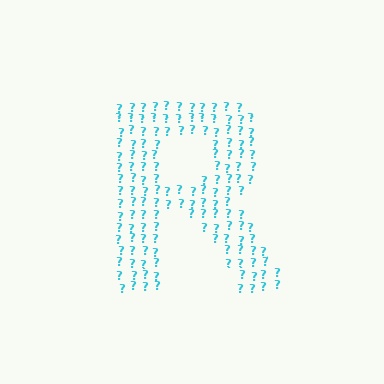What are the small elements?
The small elements are question marks.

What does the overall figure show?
The overall figure shows the letter R.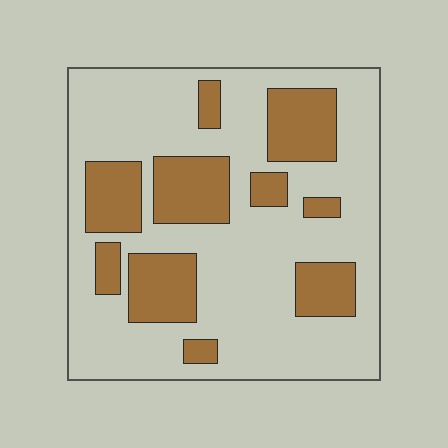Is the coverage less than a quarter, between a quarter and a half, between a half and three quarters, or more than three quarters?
Between a quarter and a half.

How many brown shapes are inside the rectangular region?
10.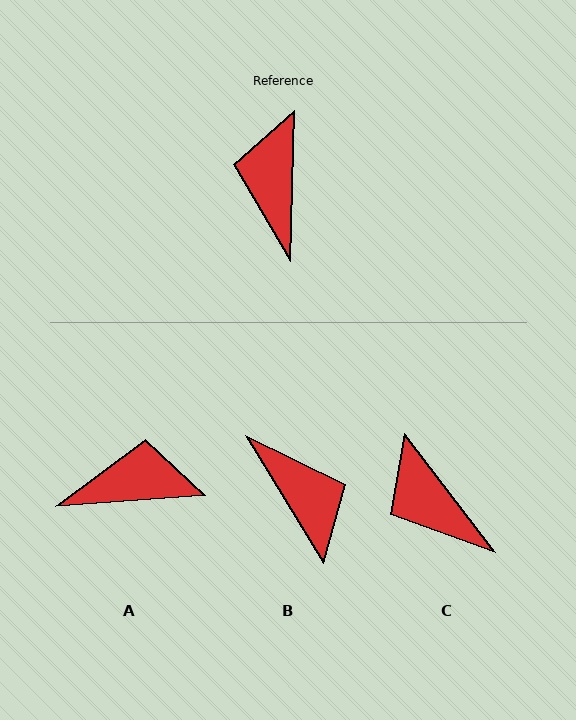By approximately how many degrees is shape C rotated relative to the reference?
Approximately 39 degrees counter-clockwise.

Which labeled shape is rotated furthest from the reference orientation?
B, about 147 degrees away.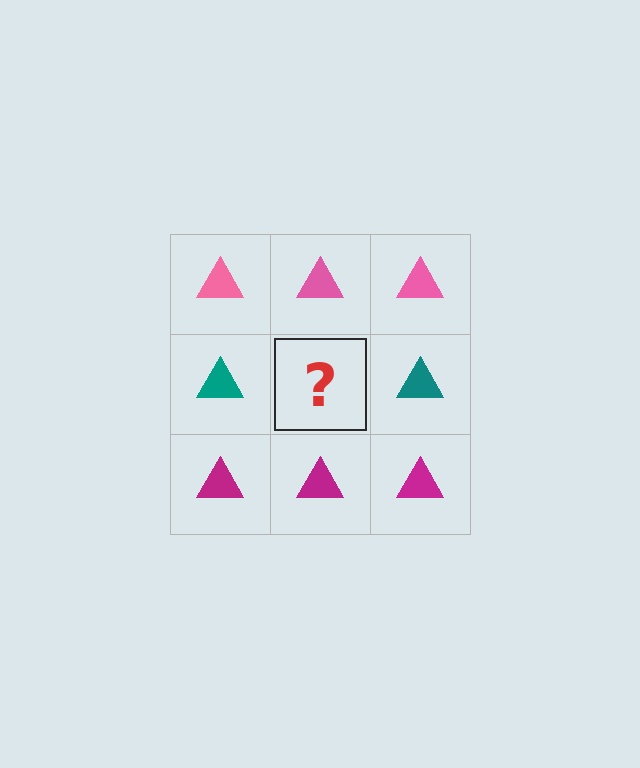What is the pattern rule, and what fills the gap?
The rule is that each row has a consistent color. The gap should be filled with a teal triangle.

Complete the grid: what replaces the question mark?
The question mark should be replaced with a teal triangle.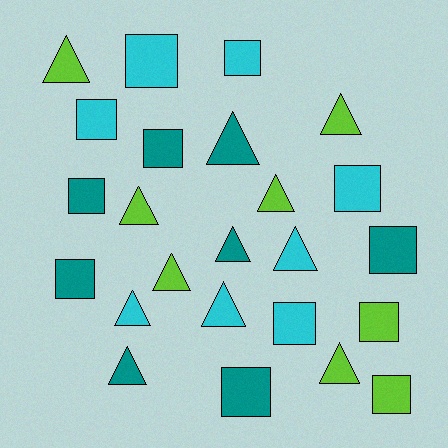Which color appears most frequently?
Lime, with 8 objects.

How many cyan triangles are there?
There are 3 cyan triangles.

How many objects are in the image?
There are 24 objects.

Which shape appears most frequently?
Square, with 12 objects.